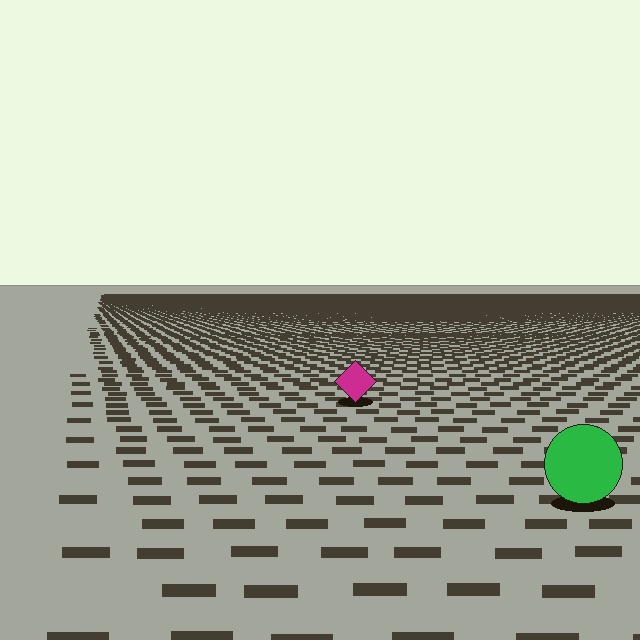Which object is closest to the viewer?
The green circle is closest. The texture marks near it are larger and more spread out.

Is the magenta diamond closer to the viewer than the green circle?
No. The green circle is closer — you can tell from the texture gradient: the ground texture is coarser near it.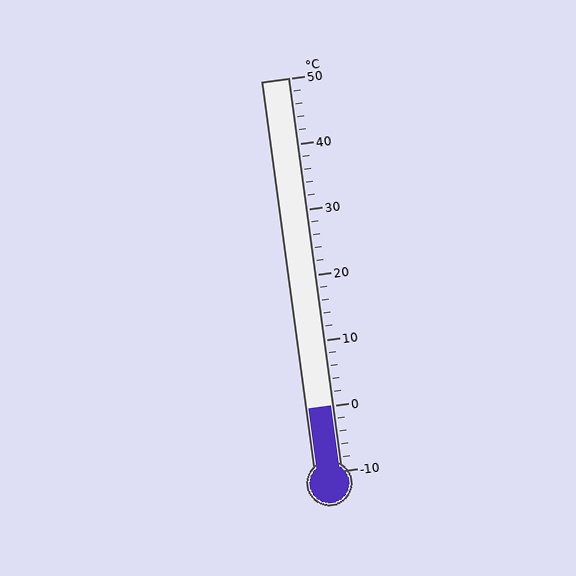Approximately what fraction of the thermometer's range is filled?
The thermometer is filled to approximately 15% of its range.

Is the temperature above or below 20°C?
The temperature is below 20°C.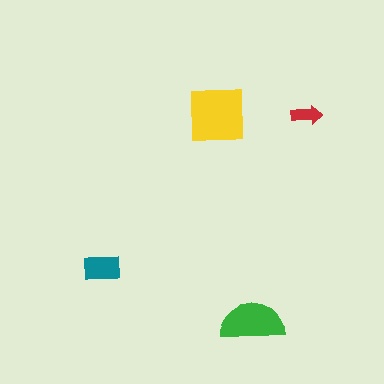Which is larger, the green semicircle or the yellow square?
The yellow square.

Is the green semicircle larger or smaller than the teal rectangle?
Larger.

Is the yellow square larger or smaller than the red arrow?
Larger.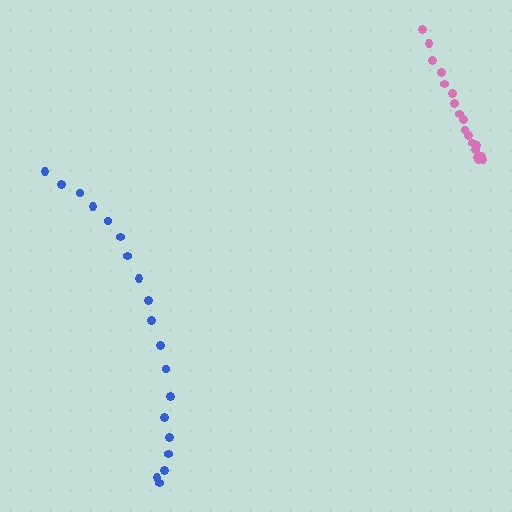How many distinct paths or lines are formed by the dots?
There are 2 distinct paths.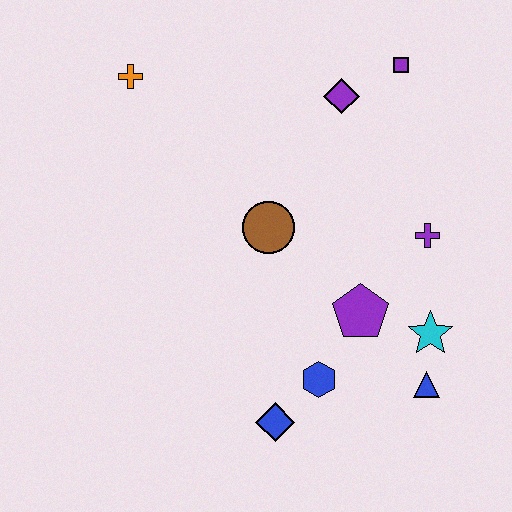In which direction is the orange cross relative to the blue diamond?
The orange cross is above the blue diamond.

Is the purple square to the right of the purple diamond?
Yes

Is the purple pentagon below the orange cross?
Yes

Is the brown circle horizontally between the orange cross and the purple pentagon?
Yes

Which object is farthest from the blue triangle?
The orange cross is farthest from the blue triangle.